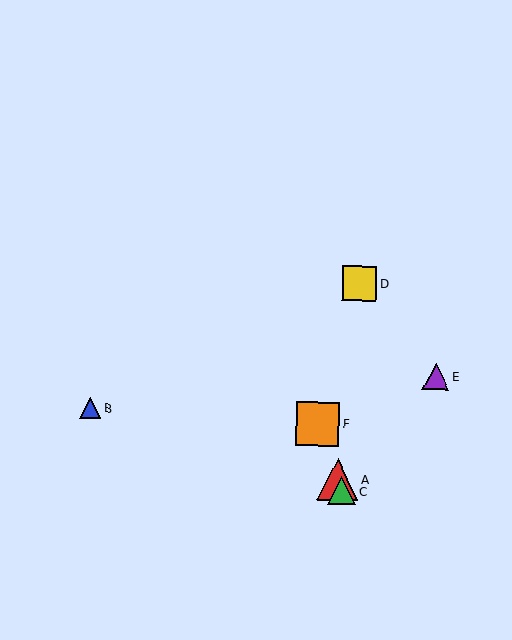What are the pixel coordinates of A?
Object A is at (337, 479).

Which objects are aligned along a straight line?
Objects A, C, F are aligned along a straight line.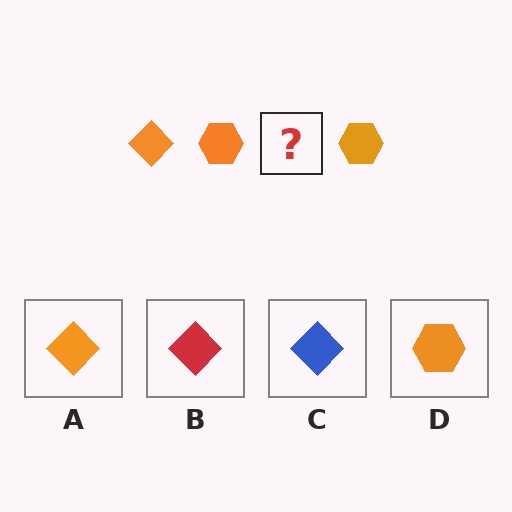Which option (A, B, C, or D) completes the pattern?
A.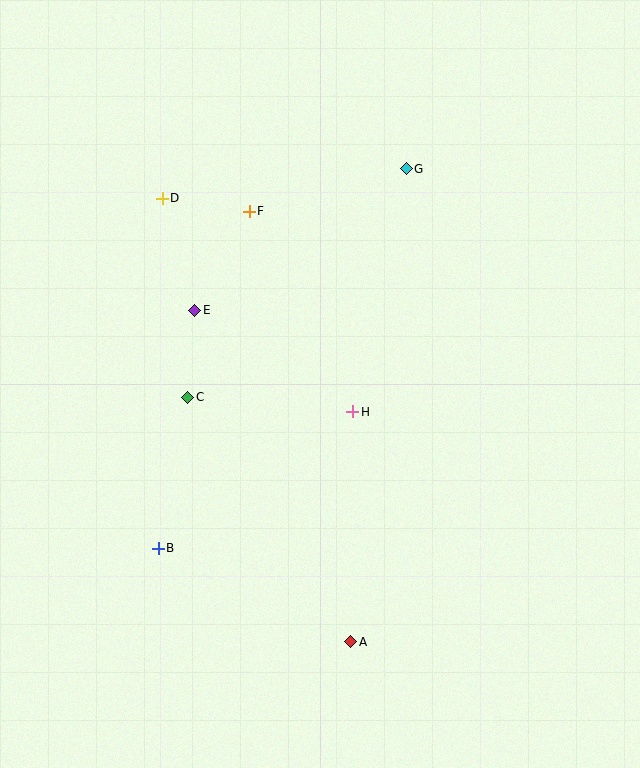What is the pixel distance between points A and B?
The distance between A and B is 214 pixels.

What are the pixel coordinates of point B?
Point B is at (158, 548).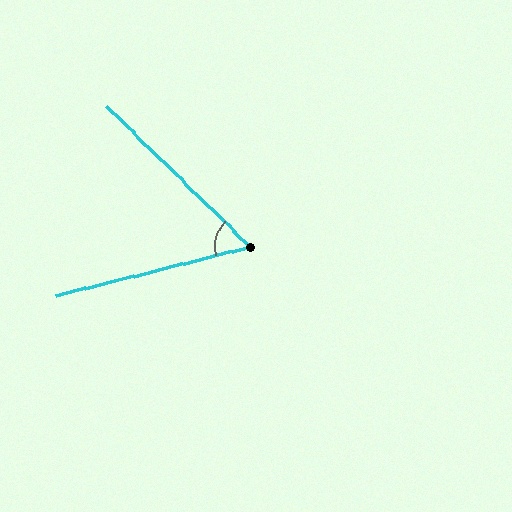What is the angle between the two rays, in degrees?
Approximately 59 degrees.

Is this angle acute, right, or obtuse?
It is acute.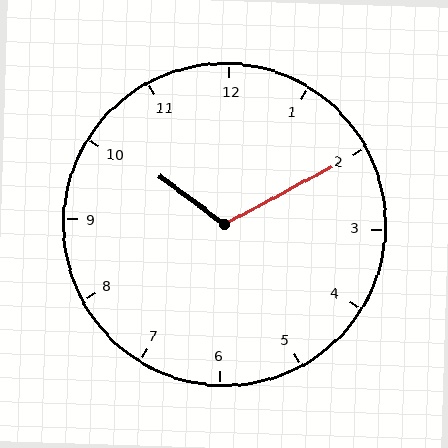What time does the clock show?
10:10.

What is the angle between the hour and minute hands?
Approximately 115 degrees.